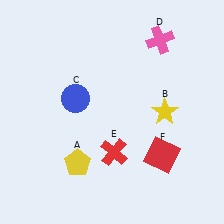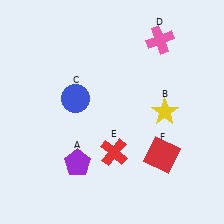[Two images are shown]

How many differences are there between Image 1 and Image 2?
There is 1 difference between the two images.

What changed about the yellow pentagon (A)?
In Image 1, A is yellow. In Image 2, it changed to purple.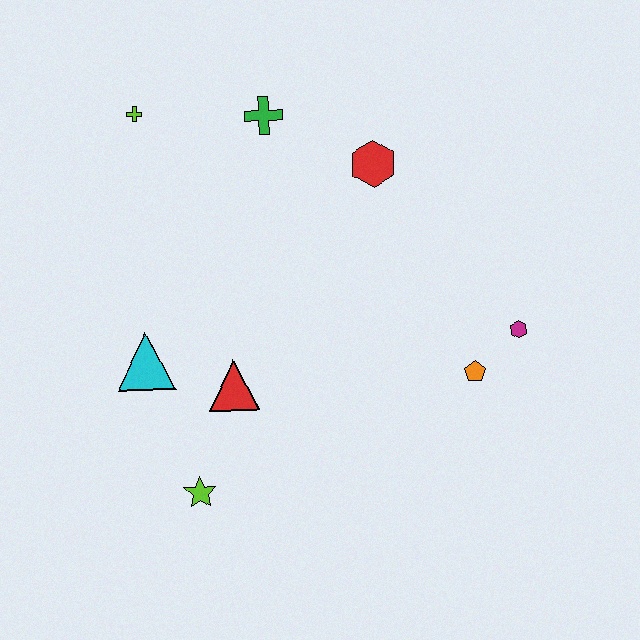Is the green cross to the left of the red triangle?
No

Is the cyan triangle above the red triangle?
Yes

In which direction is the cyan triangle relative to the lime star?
The cyan triangle is above the lime star.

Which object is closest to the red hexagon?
The green cross is closest to the red hexagon.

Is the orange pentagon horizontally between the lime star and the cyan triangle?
No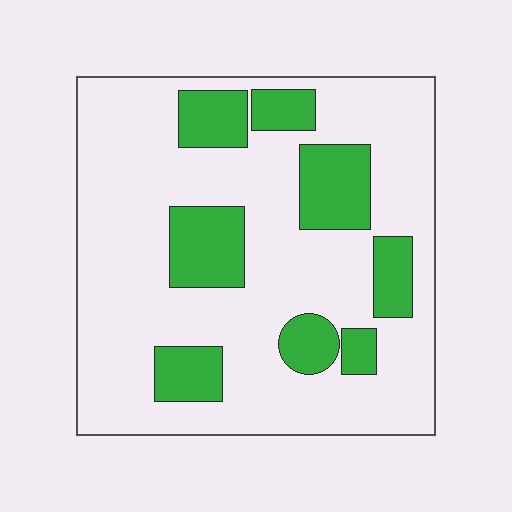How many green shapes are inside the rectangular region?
8.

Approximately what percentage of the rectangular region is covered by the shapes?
Approximately 25%.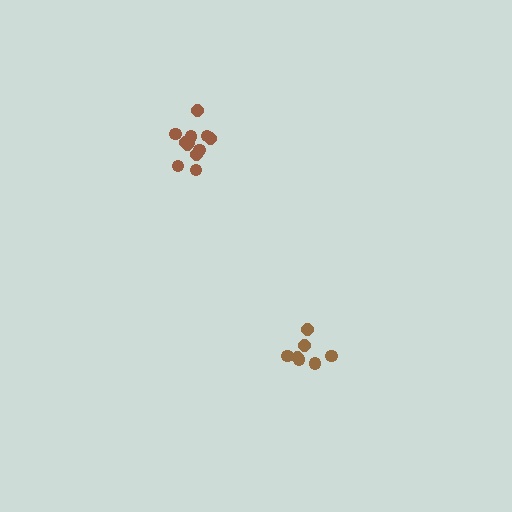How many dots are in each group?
Group 1: 12 dots, Group 2: 7 dots (19 total).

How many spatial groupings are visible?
There are 2 spatial groupings.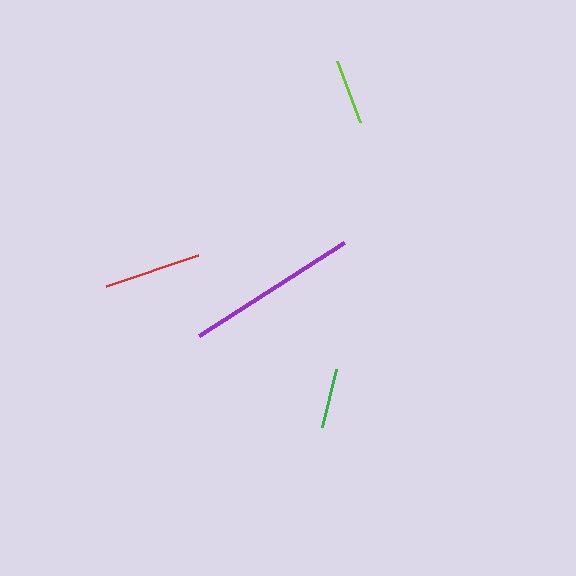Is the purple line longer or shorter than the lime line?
The purple line is longer than the lime line.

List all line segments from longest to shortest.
From longest to shortest: purple, red, lime, green.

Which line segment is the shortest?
The green line is the shortest at approximately 60 pixels.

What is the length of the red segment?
The red segment is approximately 98 pixels long.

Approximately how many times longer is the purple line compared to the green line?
The purple line is approximately 2.9 times the length of the green line.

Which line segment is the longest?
The purple line is the longest at approximately 172 pixels.